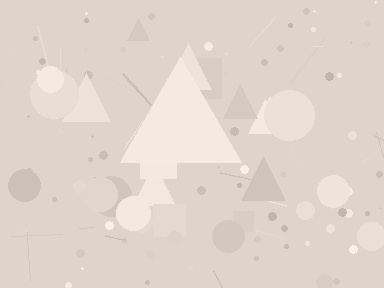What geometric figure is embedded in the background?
A triangle is embedded in the background.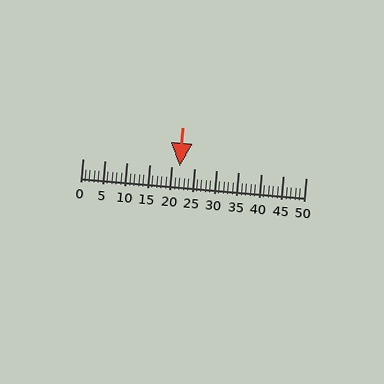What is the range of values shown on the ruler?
The ruler shows values from 0 to 50.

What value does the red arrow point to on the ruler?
The red arrow points to approximately 22.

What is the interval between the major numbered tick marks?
The major tick marks are spaced 5 units apart.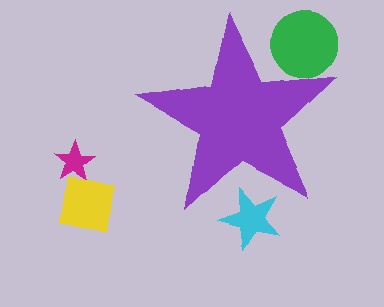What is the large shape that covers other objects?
A purple star.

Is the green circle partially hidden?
Yes, the green circle is partially hidden behind the purple star.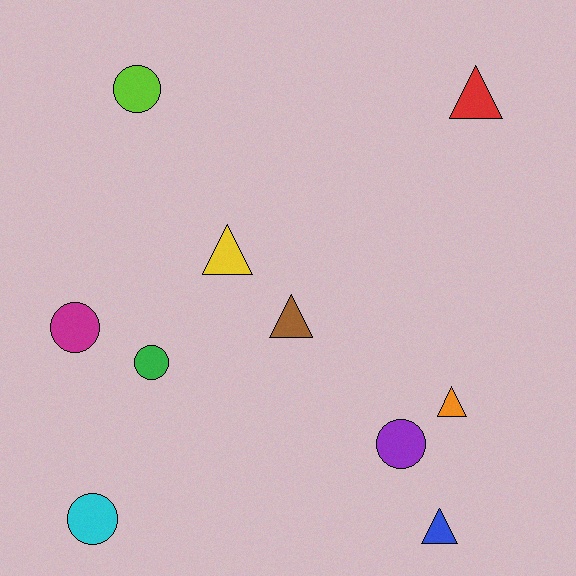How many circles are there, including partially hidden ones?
There are 5 circles.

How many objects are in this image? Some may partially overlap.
There are 10 objects.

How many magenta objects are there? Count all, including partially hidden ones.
There is 1 magenta object.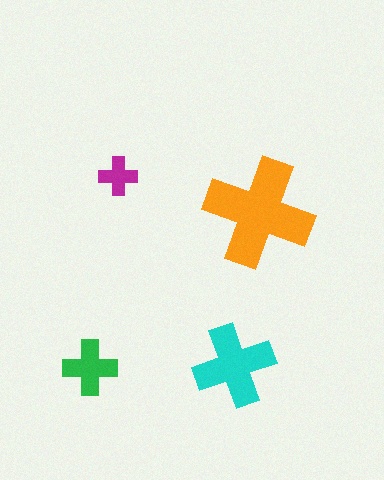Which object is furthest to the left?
The green cross is leftmost.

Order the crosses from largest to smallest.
the orange one, the cyan one, the green one, the magenta one.